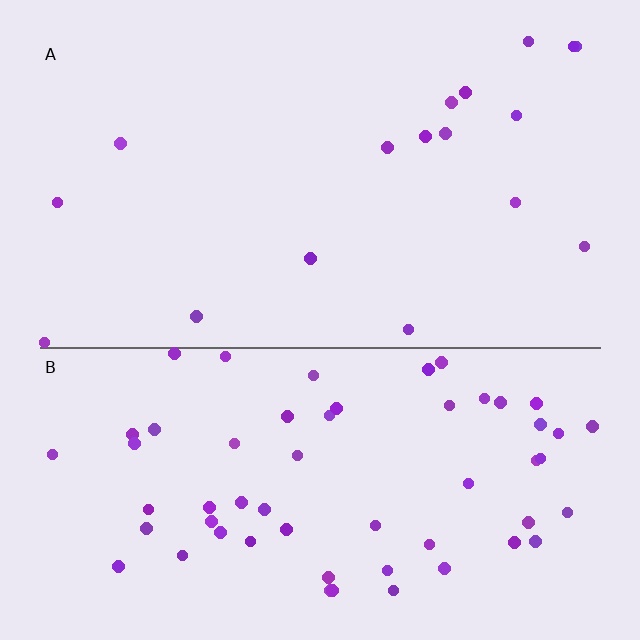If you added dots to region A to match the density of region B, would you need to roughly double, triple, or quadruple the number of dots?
Approximately triple.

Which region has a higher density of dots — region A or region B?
B (the bottom).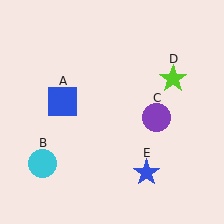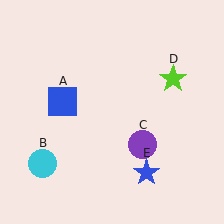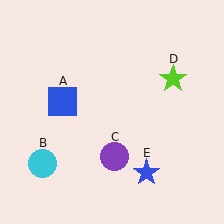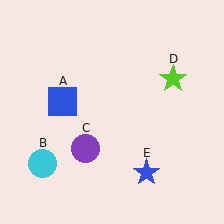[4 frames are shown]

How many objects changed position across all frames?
1 object changed position: purple circle (object C).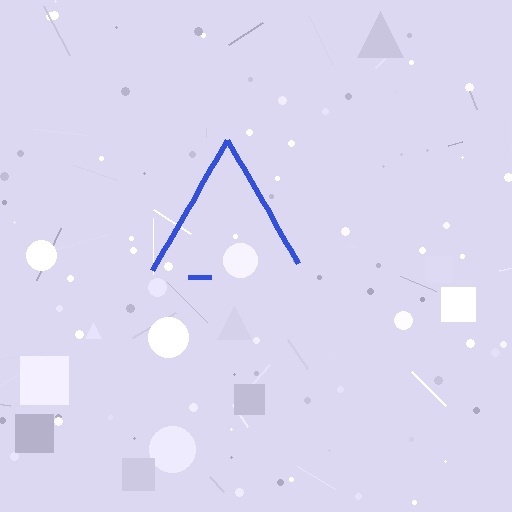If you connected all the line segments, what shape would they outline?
They would outline a triangle.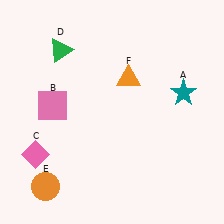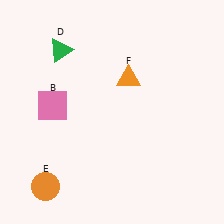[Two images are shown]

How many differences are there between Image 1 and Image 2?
There are 2 differences between the two images.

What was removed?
The teal star (A), the pink diamond (C) were removed in Image 2.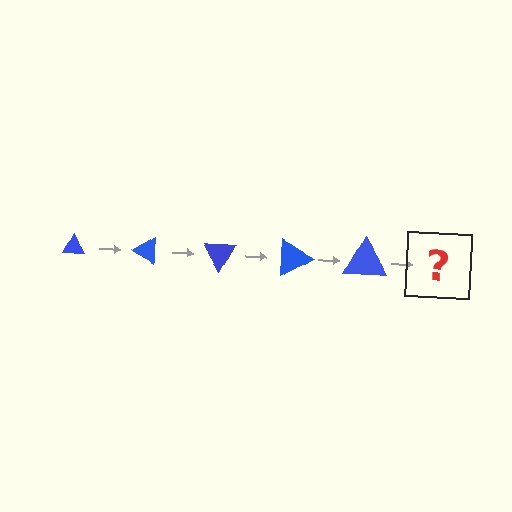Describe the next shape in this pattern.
It should be a triangle, larger than the previous one and rotated 150 degrees from the start.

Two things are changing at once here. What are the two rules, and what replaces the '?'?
The two rules are that the triangle grows larger each step and it rotates 30 degrees each step. The '?' should be a triangle, larger than the previous one and rotated 150 degrees from the start.